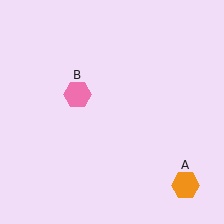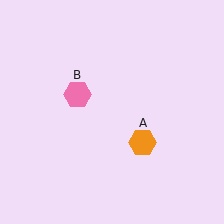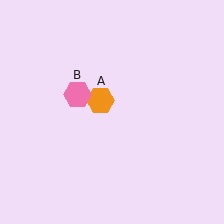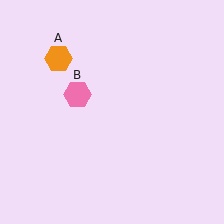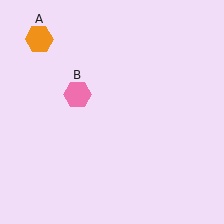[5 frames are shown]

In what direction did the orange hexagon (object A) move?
The orange hexagon (object A) moved up and to the left.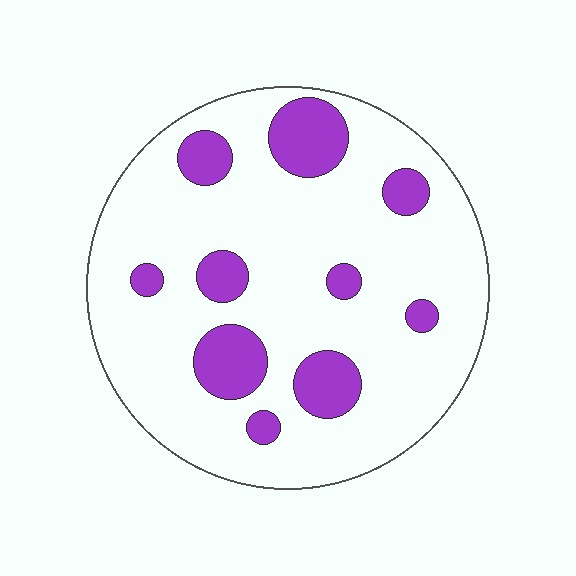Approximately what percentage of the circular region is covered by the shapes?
Approximately 20%.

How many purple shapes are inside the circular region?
10.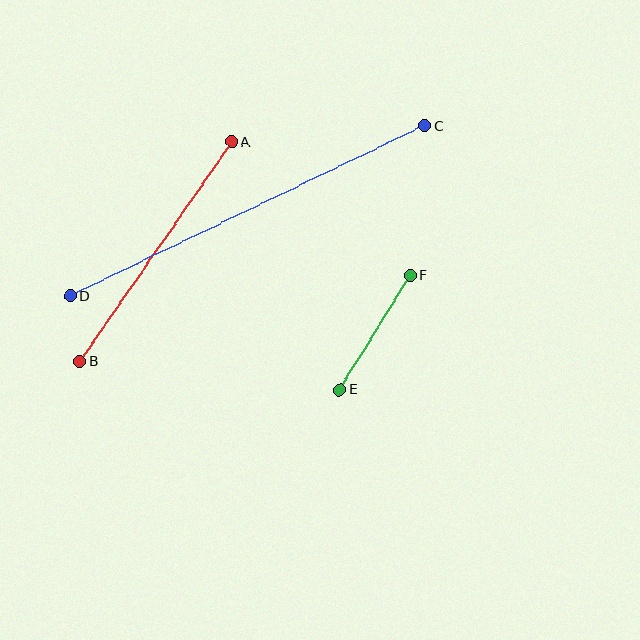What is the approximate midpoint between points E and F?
The midpoint is at approximately (375, 333) pixels.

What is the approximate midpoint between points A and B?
The midpoint is at approximately (156, 252) pixels.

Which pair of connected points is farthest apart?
Points C and D are farthest apart.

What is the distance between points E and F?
The distance is approximately 134 pixels.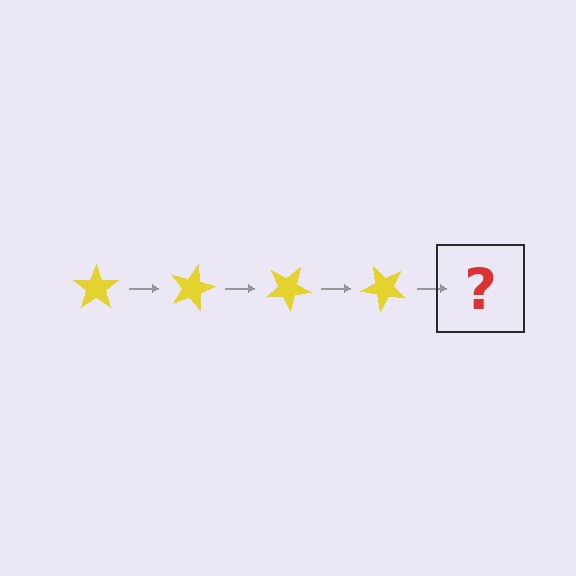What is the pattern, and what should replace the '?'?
The pattern is that the star rotates 15 degrees each step. The '?' should be a yellow star rotated 60 degrees.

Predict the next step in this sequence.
The next step is a yellow star rotated 60 degrees.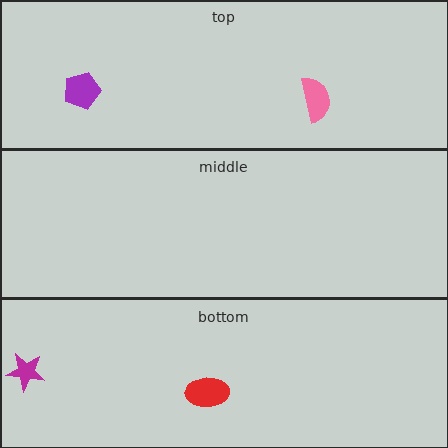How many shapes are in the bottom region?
2.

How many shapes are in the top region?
2.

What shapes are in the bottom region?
The magenta star, the red ellipse.